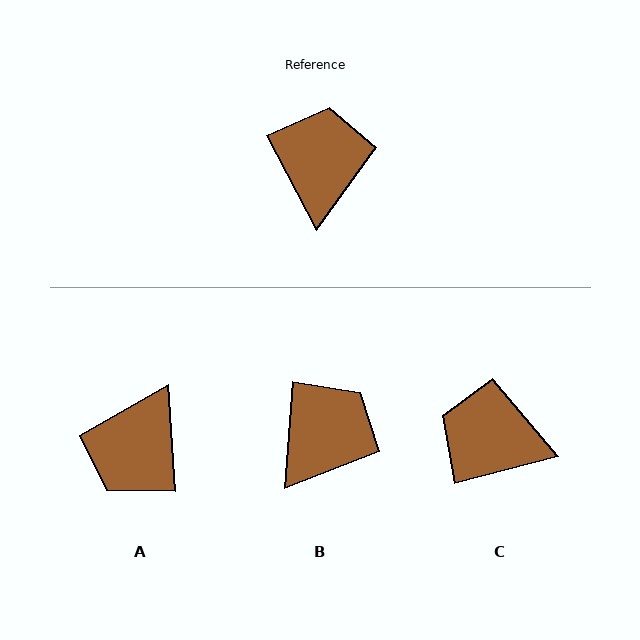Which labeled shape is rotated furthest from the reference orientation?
A, about 156 degrees away.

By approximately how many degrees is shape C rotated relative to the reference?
Approximately 77 degrees counter-clockwise.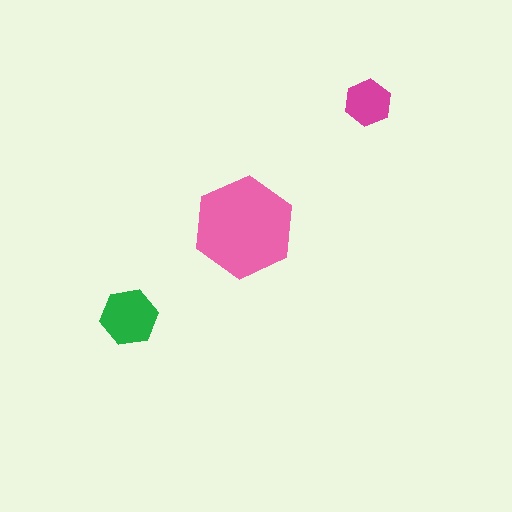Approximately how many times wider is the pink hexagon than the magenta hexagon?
About 2 times wider.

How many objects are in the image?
There are 3 objects in the image.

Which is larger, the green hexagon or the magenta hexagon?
The green one.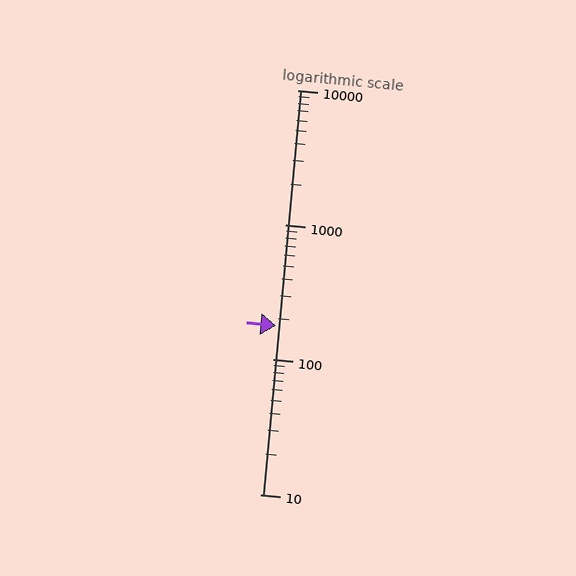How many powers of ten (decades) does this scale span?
The scale spans 3 decades, from 10 to 10000.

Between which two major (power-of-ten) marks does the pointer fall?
The pointer is between 100 and 1000.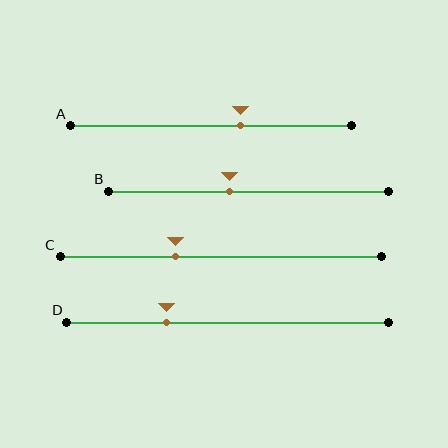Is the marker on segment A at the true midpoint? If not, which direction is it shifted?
No, the marker on segment A is shifted to the right by about 10% of the segment length.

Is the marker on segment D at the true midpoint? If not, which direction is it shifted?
No, the marker on segment D is shifted to the left by about 19% of the segment length.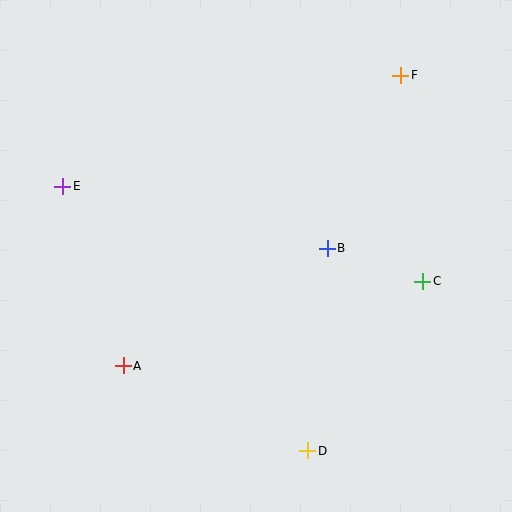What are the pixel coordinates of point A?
Point A is at (123, 366).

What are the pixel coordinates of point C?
Point C is at (423, 281).